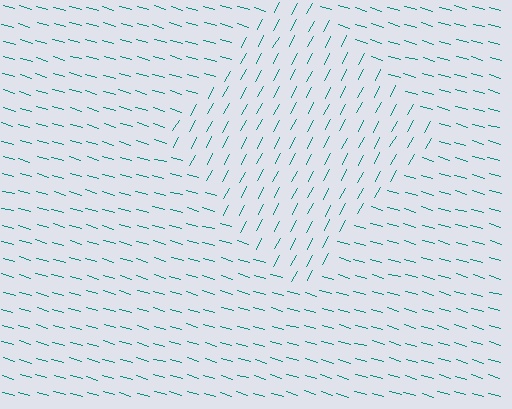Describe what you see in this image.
The image is filled with small teal line segments. A diamond region in the image has lines oriented differently from the surrounding lines, creating a visible texture boundary.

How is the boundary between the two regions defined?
The boundary is defined purely by a change in line orientation (approximately 78 degrees difference). All lines are the same color and thickness.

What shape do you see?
I see a diamond.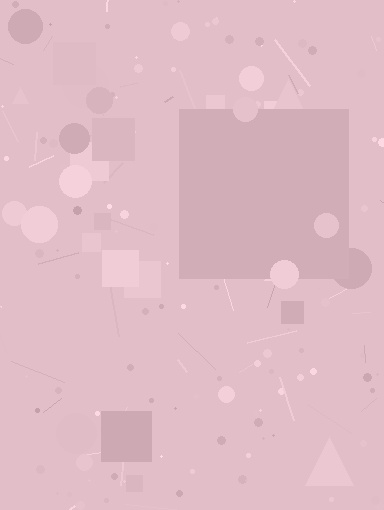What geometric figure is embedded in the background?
A square is embedded in the background.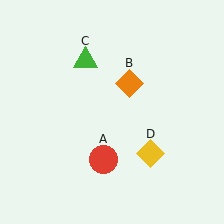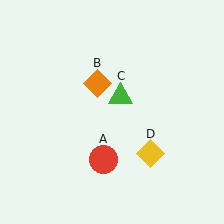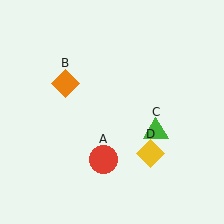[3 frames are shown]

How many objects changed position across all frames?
2 objects changed position: orange diamond (object B), green triangle (object C).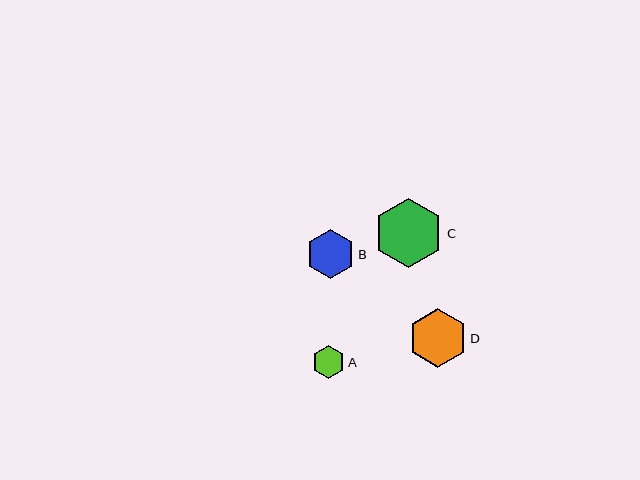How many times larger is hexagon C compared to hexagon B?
Hexagon C is approximately 1.4 times the size of hexagon B.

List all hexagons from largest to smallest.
From largest to smallest: C, D, B, A.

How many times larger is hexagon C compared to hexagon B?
Hexagon C is approximately 1.4 times the size of hexagon B.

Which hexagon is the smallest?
Hexagon A is the smallest with a size of approximately 33 pixels.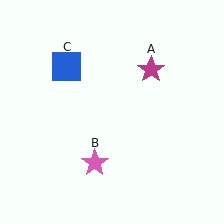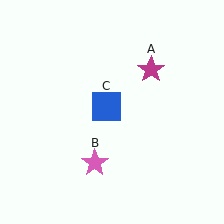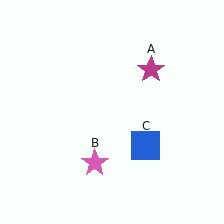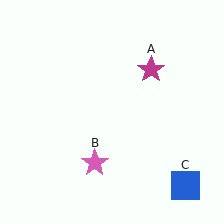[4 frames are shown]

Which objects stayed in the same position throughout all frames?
Magenta star (object A) and pink star (object B) remained stationary.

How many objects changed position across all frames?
1 object changed position: blue square (object C).